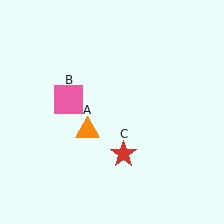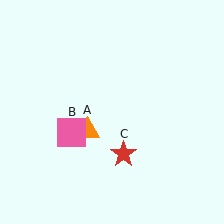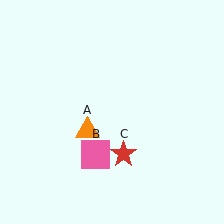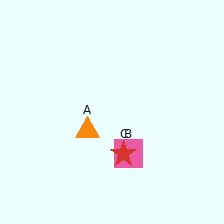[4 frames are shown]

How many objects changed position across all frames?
1 object changed position: pink square (object B).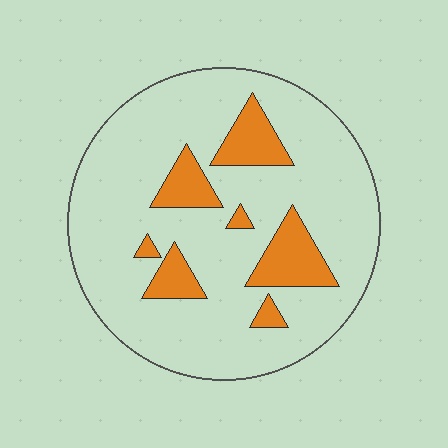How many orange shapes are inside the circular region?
7.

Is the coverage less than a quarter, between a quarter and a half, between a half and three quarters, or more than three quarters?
Less than a quarter.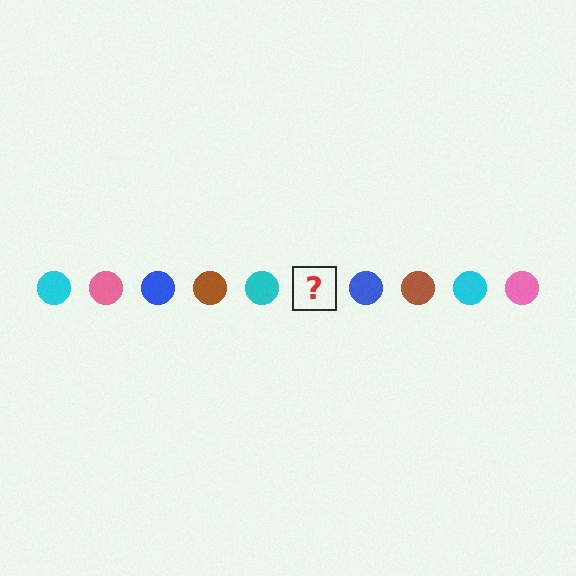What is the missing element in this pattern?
The missing element is a pink circle.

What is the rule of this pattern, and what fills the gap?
The rule is that the pattern cycles through cyan, pink, blue, brown circles. The gap should be filled with a pink circle.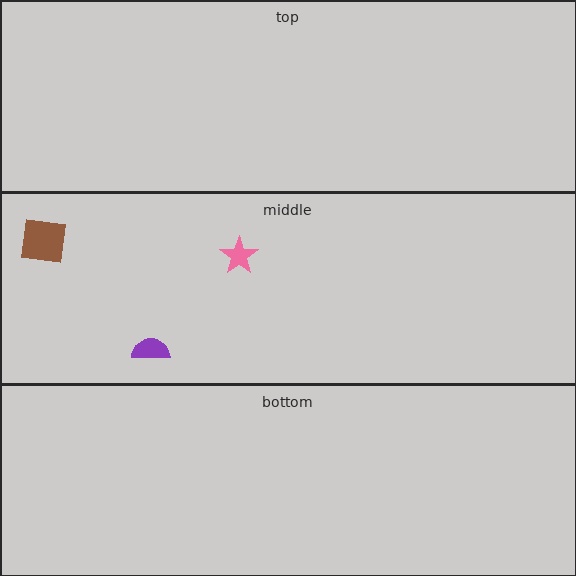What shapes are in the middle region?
The brown square, the pink star, the purple semicircle.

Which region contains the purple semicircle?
The middle region.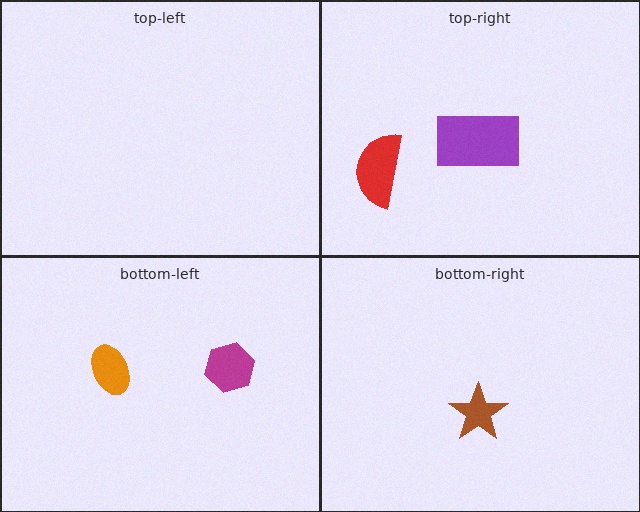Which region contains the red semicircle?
The top-right region.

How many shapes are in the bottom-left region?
2.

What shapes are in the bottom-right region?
The brown star.